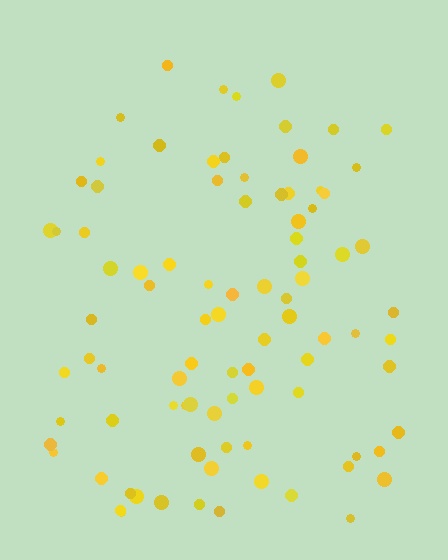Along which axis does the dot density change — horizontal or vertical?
Vertical.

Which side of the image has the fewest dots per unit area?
The top.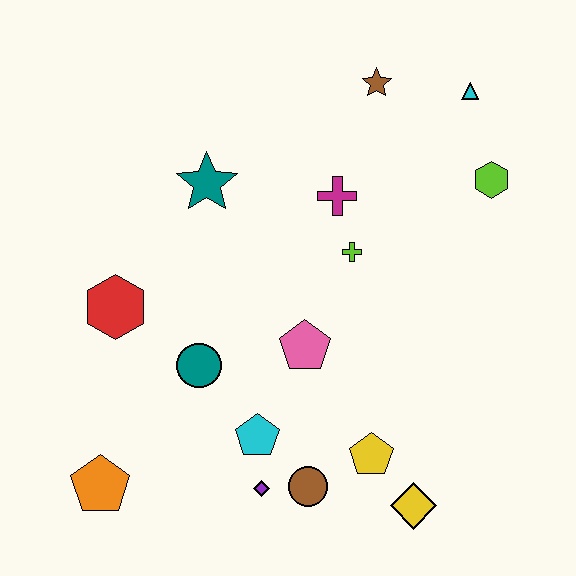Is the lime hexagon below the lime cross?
No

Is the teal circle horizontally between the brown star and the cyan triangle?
No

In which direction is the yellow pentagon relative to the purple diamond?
The yellow pentagon is to the right of the purple diamond.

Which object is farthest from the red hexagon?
The cyan triangle is farthest from the red hexagon.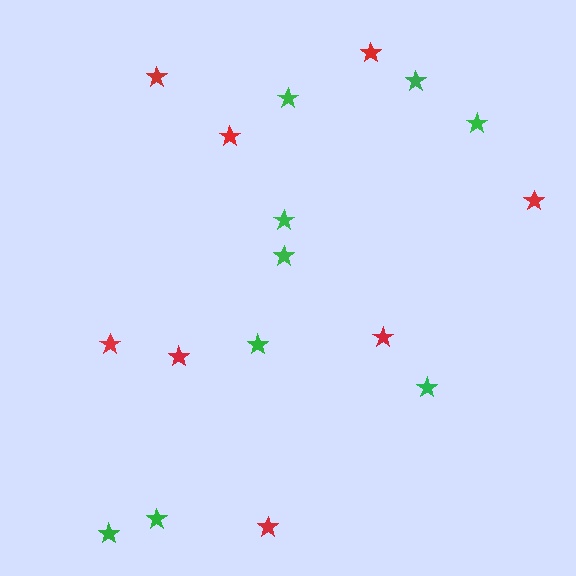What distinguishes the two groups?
There are 2 groups: one group of red stars (8) and one group of green stars (9).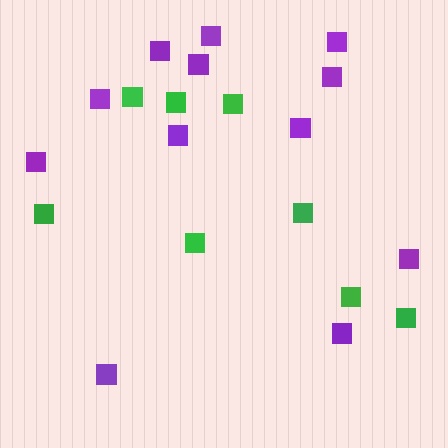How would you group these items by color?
There are 2 groups: one group of green squares (8) and one group of purple squares (12).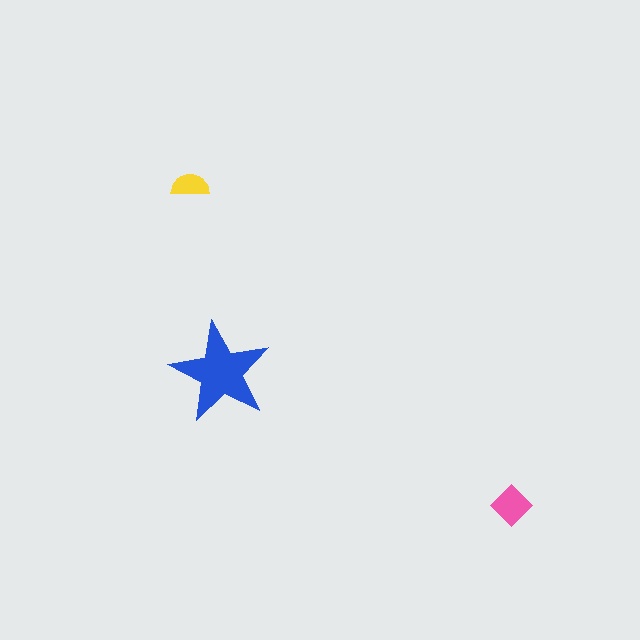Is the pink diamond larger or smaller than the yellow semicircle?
Larger.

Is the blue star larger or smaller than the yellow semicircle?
Larger.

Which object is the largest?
The blue star.